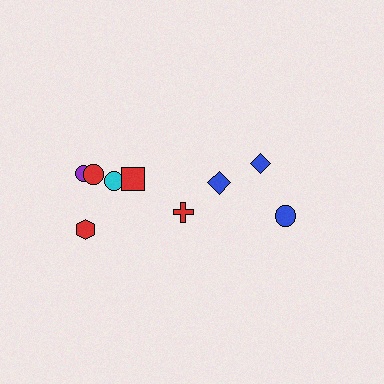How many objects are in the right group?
There are 3 objects.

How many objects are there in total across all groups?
There are 9 objects.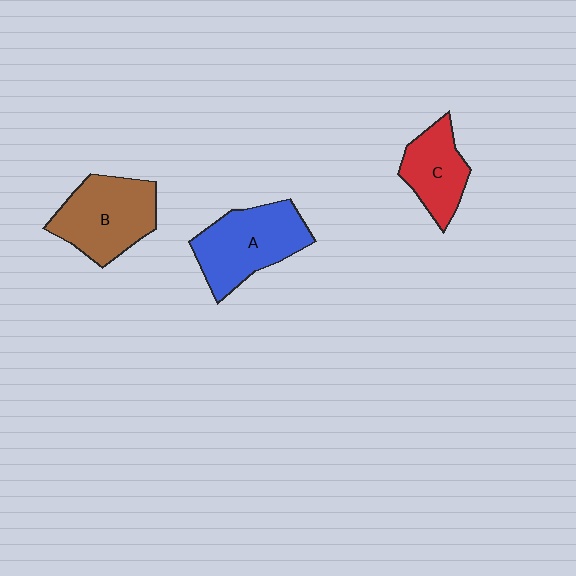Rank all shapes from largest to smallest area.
From largest to smallest: A (blue), B (brown), C (red).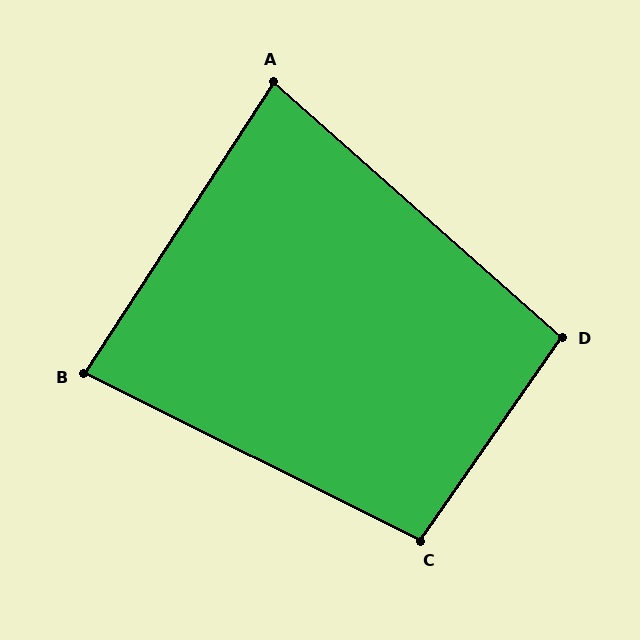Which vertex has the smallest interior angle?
A, at approximately 82 degrees.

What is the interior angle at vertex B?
Approximately 83 degrees (acute).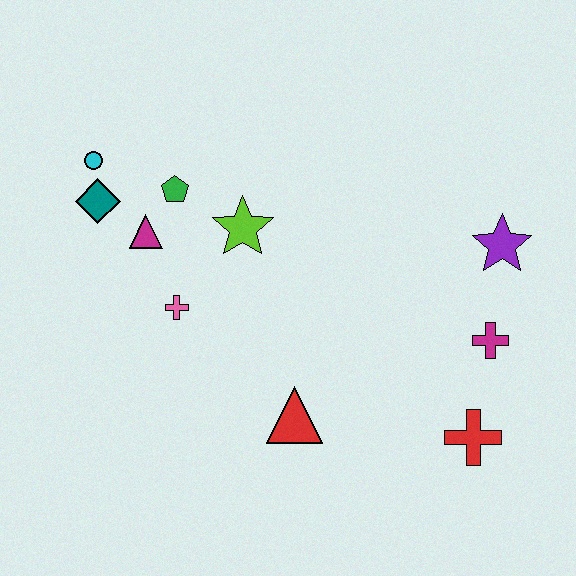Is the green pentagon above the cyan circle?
No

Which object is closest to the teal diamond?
The cyan circle is closest to the teal diamond.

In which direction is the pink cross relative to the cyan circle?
The pink cross is below the cyan circle.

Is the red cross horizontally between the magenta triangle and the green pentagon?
No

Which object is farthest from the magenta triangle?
The red cross is farthest from the magenta triangle.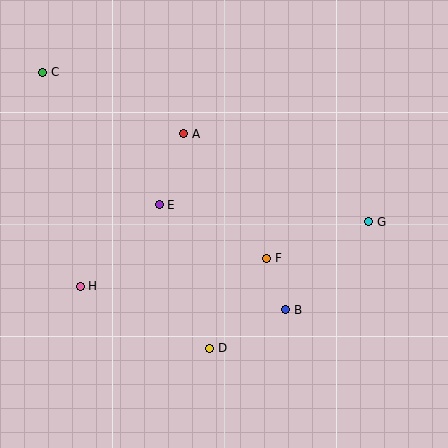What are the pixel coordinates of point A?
Point A is at (184, 134).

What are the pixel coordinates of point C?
Point C is at (43, 72).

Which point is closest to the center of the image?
Point F at (267, 258) is closest to the center.